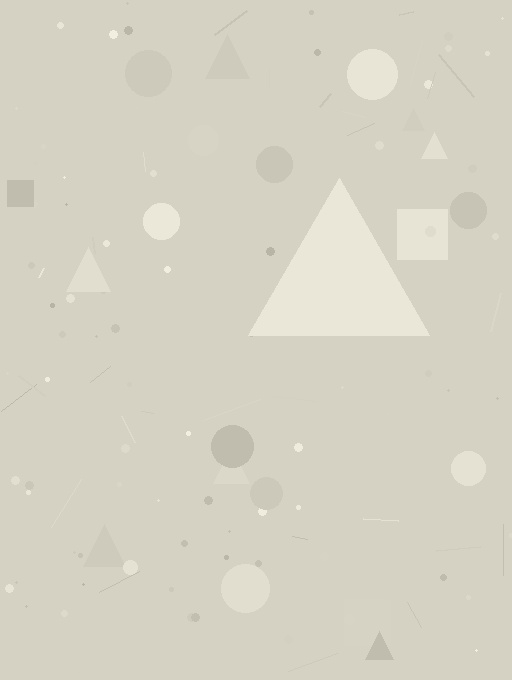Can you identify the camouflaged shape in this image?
The camouflaged shape is a triangle.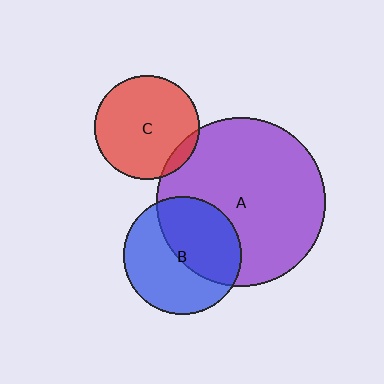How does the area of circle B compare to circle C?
Approximately 1.3 times.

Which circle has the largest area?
Circle A (purple).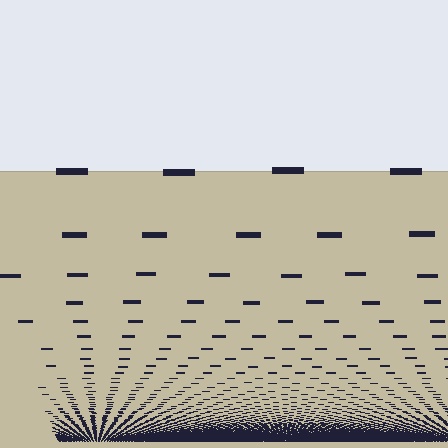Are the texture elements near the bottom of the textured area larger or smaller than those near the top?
Smaller. The gradient is inverted — elements near the bottom are smaller and denser.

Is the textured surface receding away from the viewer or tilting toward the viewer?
The surface appears to tilt toward the viewer. Texture elements get larger and sparser toward the top.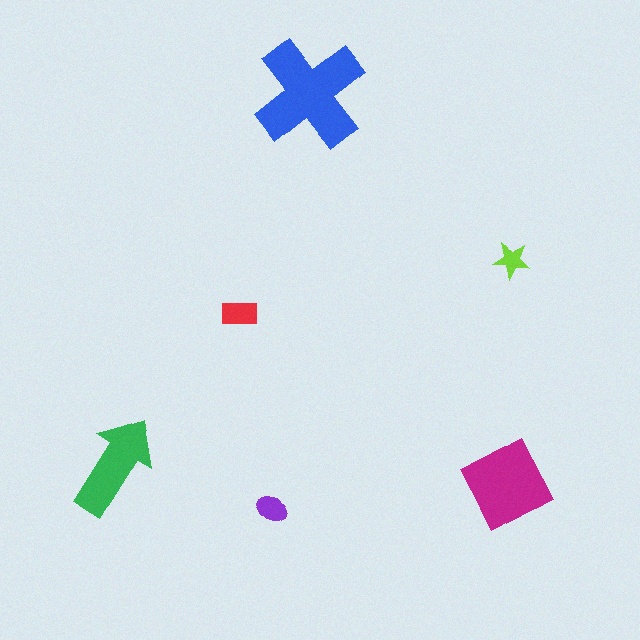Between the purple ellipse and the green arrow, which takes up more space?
The green arrow.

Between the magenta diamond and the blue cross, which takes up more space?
The blue cross.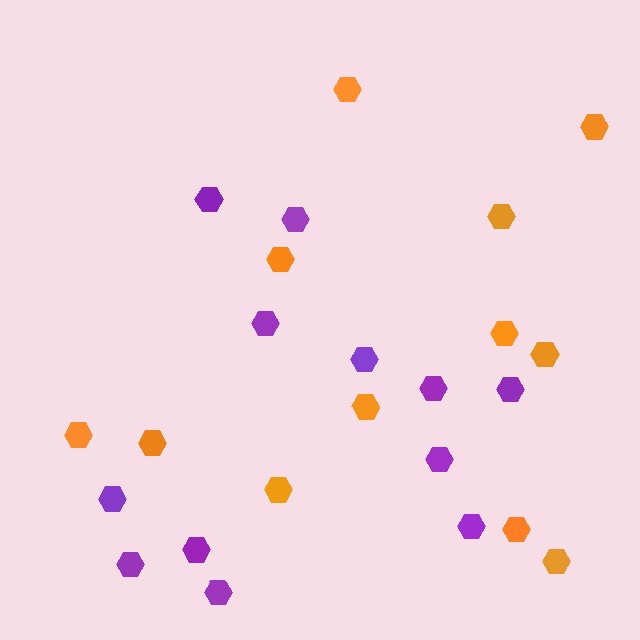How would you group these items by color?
There are 2 groups: one group of purple hexagons (12) and one group of orange hexagons (12).